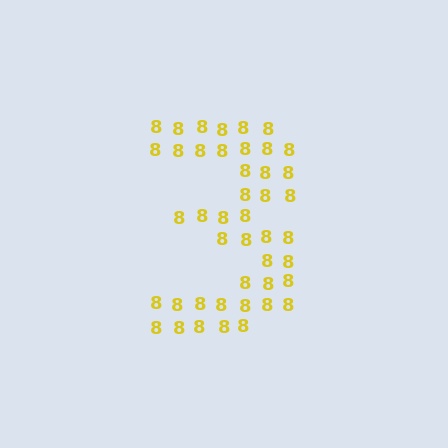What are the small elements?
The small elements are digit 8's.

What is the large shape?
The large shape is the digit 3.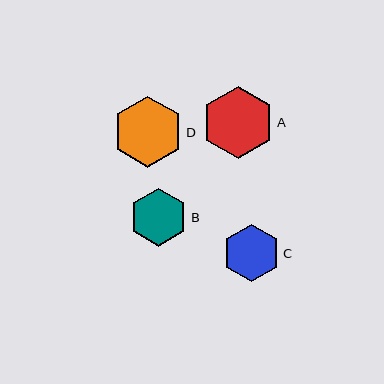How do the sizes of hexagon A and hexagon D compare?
Hexagon A and hexagon D are approximately the same size.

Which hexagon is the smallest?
Hexagon C is the smallest with a size of approximately 57 pixels.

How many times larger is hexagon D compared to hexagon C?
Hexagon D is approximately 1.2 times the size of hexagon C.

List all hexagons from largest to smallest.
From largest to smallest: A, D, B, C.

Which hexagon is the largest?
Hexagon A is the largest with a size of approximately 72 pixels.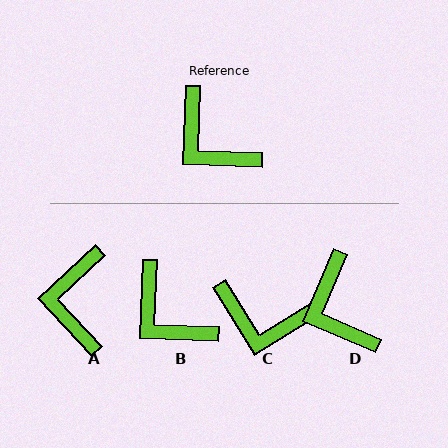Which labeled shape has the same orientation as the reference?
B.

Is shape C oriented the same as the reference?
No, it is off by about 34 degrees.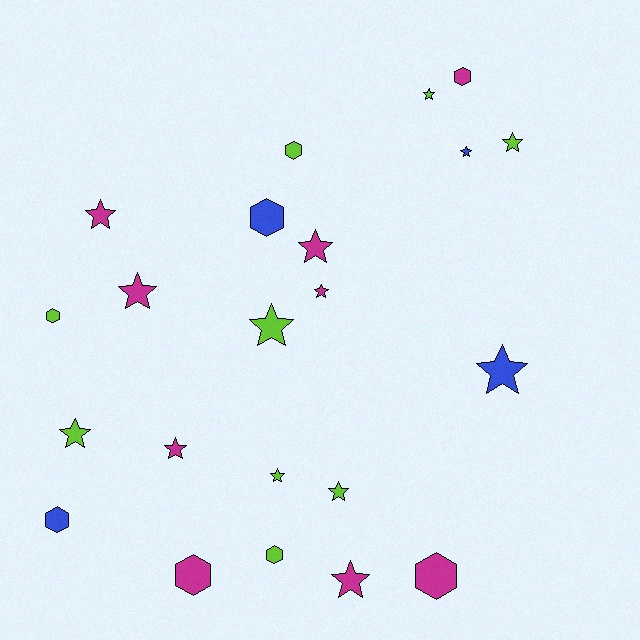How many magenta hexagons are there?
There are 3 magenta hexagons.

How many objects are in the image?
There are 22 objects.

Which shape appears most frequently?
Star, with 14 objects.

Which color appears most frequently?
Lime, with 9 objects.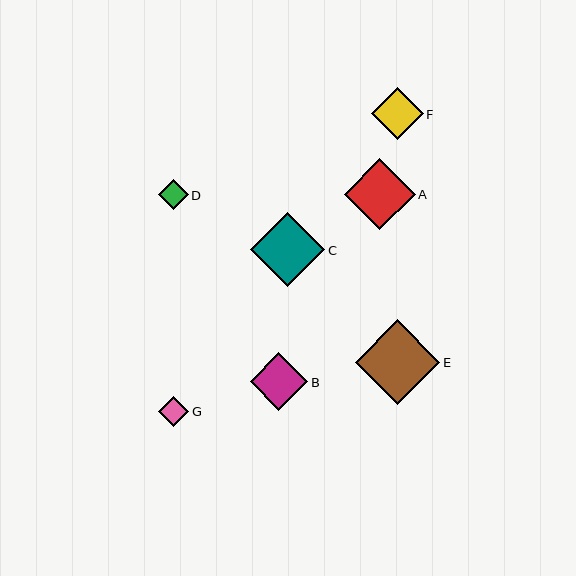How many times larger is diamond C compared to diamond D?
Diamond C is approximately 2.5 times the size of diamond D.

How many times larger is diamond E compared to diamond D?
Diamond E is approximately 2.9 times the size of diamond D.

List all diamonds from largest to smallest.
From largest to smallest: E, C, A, B, F, G, D.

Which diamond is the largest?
Diamond E is the largest with a size of approximately 85 pixels.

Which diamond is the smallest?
Diamond D is the smallest with a size of approximately 29 pixels.